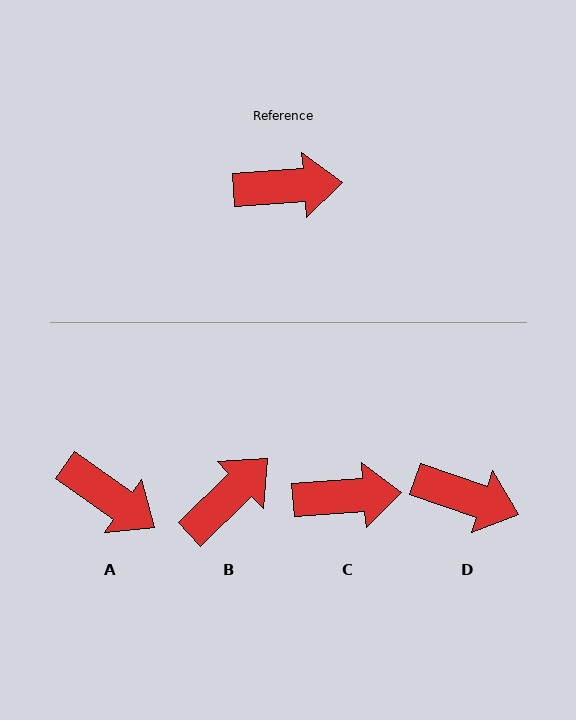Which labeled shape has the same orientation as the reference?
C.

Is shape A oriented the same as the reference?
No, it is off by about 39 degrees.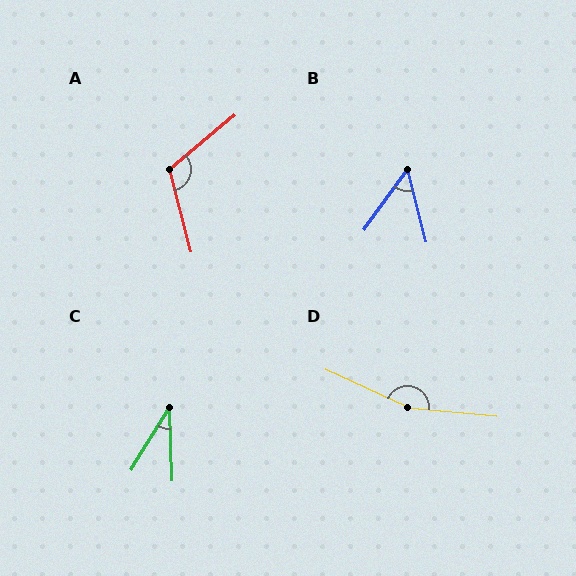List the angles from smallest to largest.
C (34°), B (50°), A (115°), D (161°).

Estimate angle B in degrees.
Approximately 50 degrees.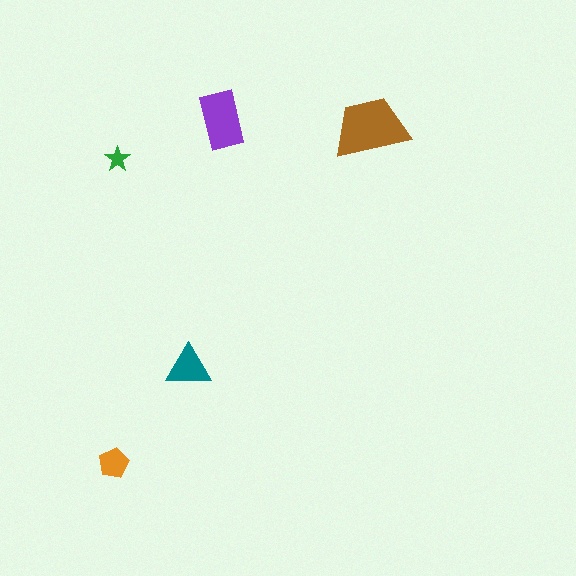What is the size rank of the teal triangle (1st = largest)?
3rd.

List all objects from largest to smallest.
The brown trapezoid, the purple rectangle, the teal triangle, the orange pentagon, the green star.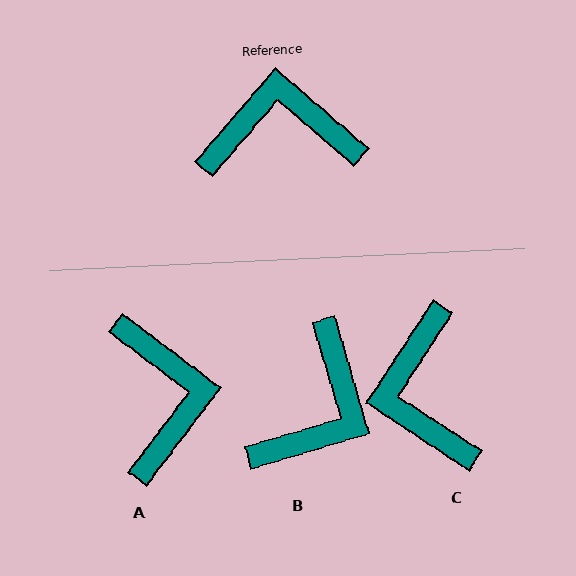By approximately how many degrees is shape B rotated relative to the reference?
Approximately 123 degrees clockwise.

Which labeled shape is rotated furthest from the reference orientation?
B, about 123 degrees away.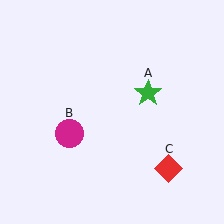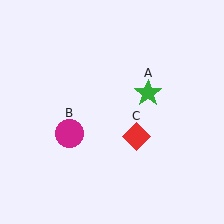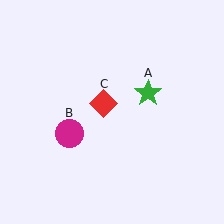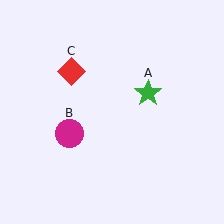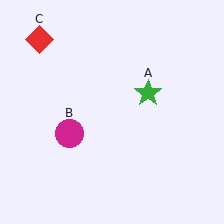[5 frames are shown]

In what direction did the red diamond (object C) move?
The red diamond (object C) moved up and to the left.